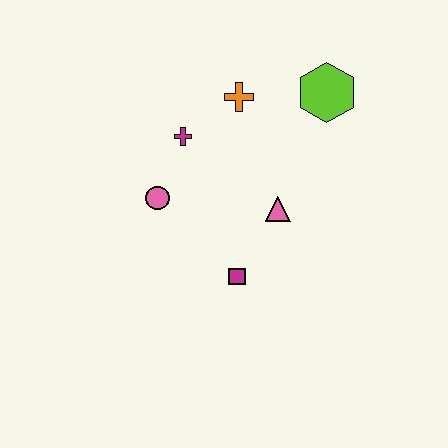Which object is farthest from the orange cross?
The magenta square is farthest from the orange cross.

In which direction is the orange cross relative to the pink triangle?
The orange cross is above the pink triangle.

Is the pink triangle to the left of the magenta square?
No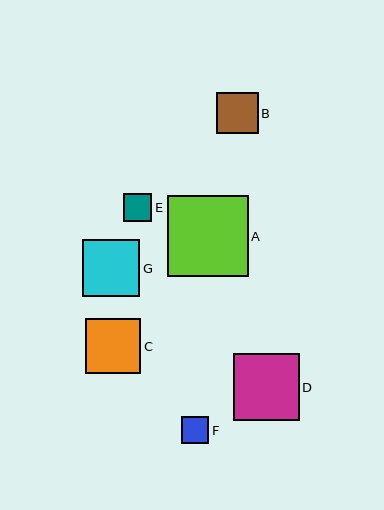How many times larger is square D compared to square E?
Square D is approximately 2.3 times the size of square E.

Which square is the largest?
Square A is the largest with a size of approximately 81 pixels.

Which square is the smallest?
Square F is the smallest with a size of approximately 27 pixels.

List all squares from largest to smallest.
From largest to smallest: A, D, G, C, B, E, F.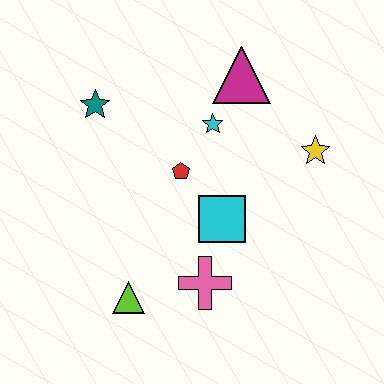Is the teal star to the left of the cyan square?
Yes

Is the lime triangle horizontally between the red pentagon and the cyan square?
No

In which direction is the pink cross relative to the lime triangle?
The pink cross is to the right of the lime triangle.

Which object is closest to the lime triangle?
The pink cross is closest to the lime triangle.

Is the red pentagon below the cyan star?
Yes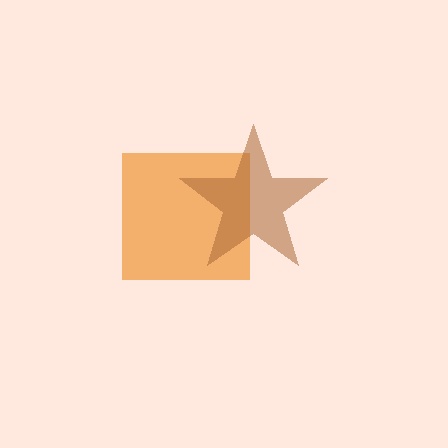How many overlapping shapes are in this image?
There are 2 overlapping shapes in the image.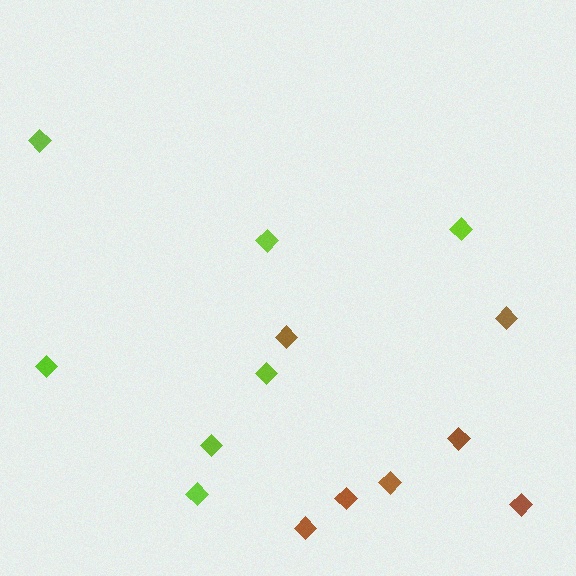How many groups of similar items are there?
There are 2 groups: one group of lime diamonds (7) and one group of brown diamonds (7).